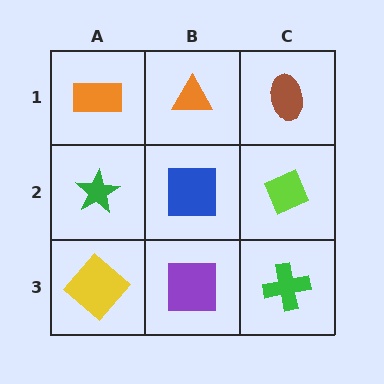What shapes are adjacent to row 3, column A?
A green star (row 2, column A), a purple square (row 3, column B).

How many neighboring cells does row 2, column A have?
3.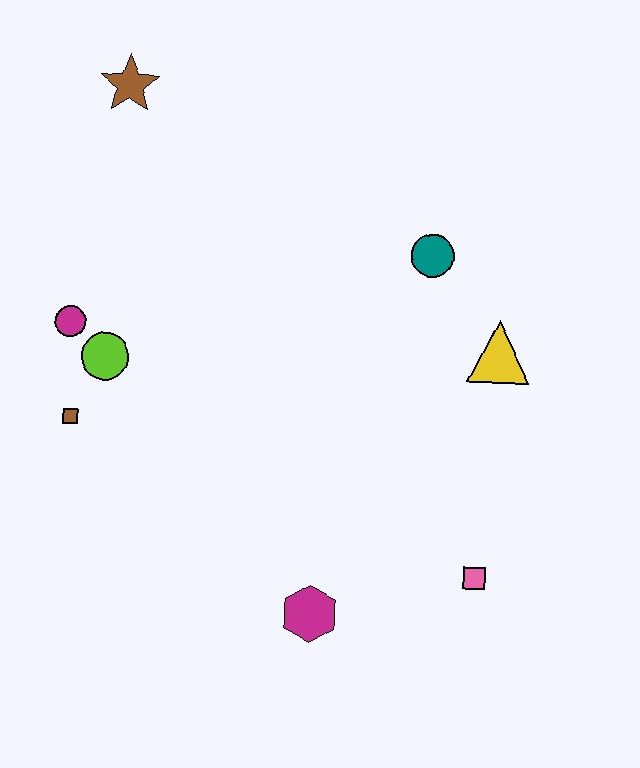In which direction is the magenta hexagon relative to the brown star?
The magenta hexagon is below the brown star.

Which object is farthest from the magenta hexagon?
The brown star is farthest from the magenta hexagon.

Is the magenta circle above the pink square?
Yes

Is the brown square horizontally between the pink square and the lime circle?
No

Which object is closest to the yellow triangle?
The teal circle is closest to the yellow triangle.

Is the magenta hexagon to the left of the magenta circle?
No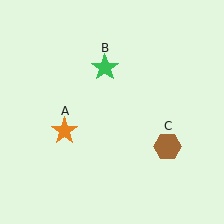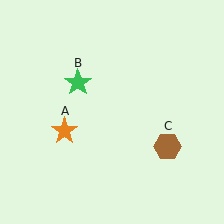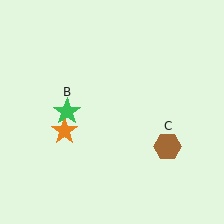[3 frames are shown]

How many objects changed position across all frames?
1 object changed position: green star (object B).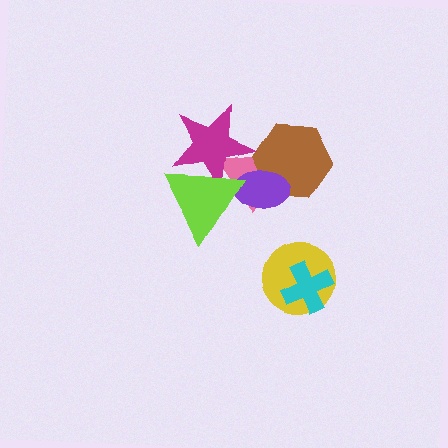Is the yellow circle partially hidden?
Yes, it is partially covered by another shape.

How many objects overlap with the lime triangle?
3 objects overlap with the lime triangle.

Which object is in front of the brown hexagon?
The purple ellipse is in front of the brown hexagon.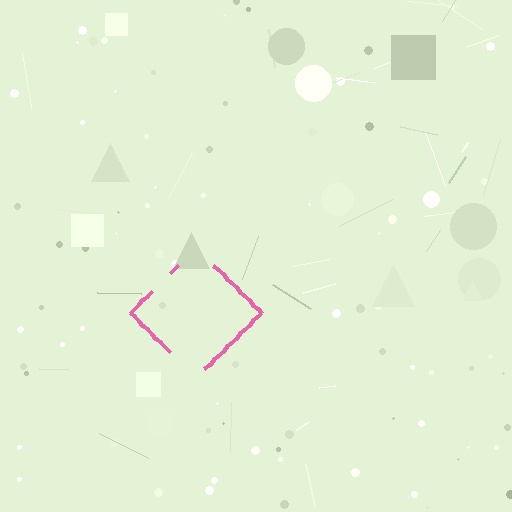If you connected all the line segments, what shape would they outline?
They would outline a diamond.